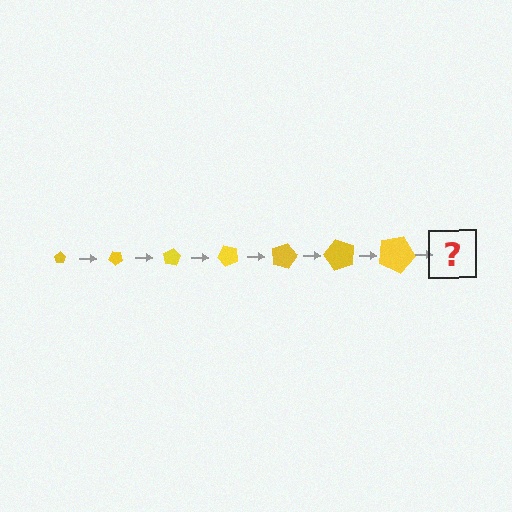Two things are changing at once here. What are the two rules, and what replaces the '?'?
The two rules are that the pentagon grows larger each step and it rotates 40 degrees each step. The '?' should be a pentagon, larger than the previous one and rotated 280 degrees from the start.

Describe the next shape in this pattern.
It should be a pentagon, larger than the previous one and rotated 280 degrees from the start.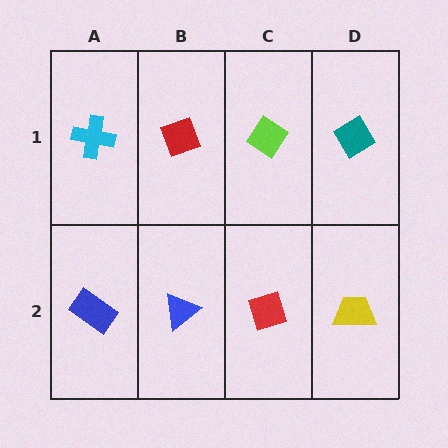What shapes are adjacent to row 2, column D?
A teal diamond (row 1, column D), a red diamond (row 2, column C).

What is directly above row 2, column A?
A cyan cross.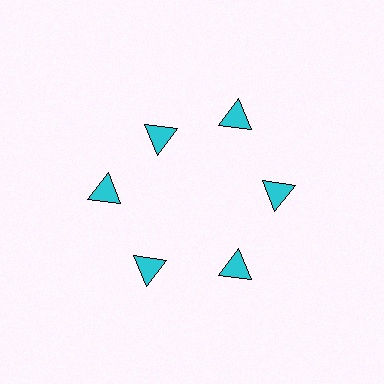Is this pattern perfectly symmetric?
No. The 6 cyan triangles are arranged in a ring, but one element near the 11 o'clock position is pulled inward toward the center, breaking the 6-fold rotational symmetry.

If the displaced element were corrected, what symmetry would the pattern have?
It would have 6-fold rotational symmetry — the pattern would map onto itself every 60 degrees.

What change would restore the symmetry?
The symmetry would be restored by moving it outward, back onto the ring so that all 6 triangles sit at equal angles and equal distance from the center.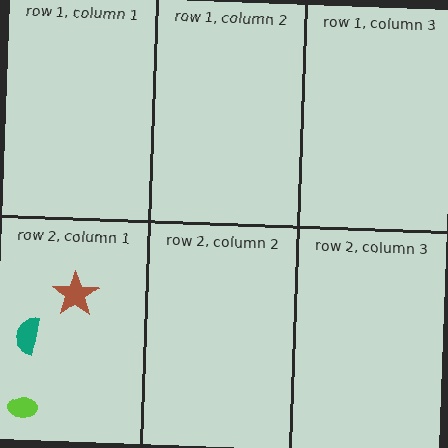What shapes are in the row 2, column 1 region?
The brown star, the lime ellipse, the teal semicircle.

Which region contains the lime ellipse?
The row 2, column 1 region.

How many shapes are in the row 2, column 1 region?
3.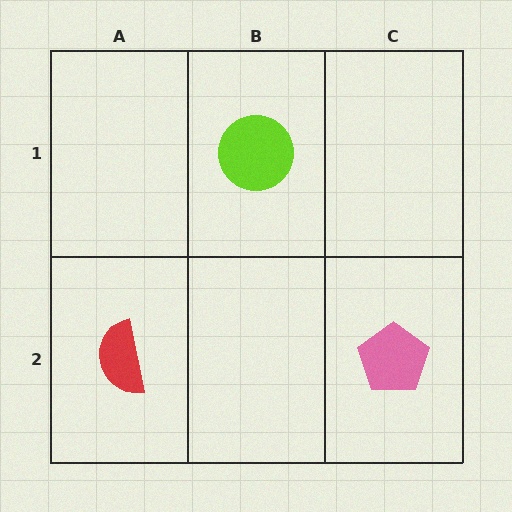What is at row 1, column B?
A lime circle.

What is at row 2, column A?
A red semicircle.